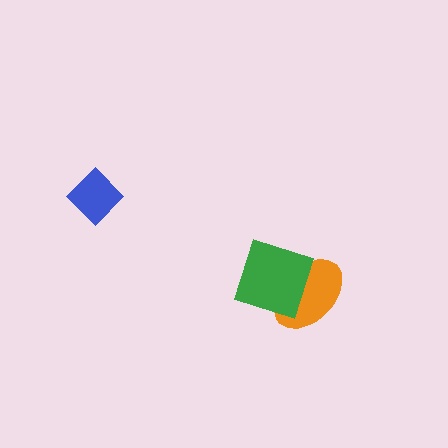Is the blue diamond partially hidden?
No, no other shape covers it.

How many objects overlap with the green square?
1 object overlaps with the green square.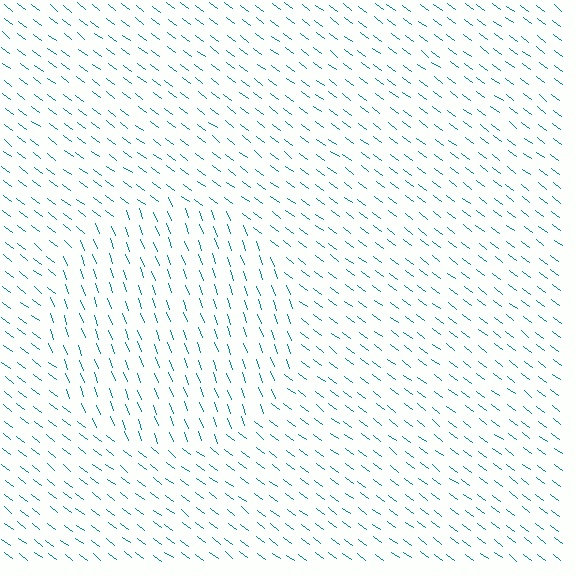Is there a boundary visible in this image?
Yes, there is a texture boundary formed by a change in line orientation.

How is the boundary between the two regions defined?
The boundary is defined purely by a change in line orientation (approximately 33 degrees difference). All lines are the same color and thickness.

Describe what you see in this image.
The image is filled with small teal line segments. A circle region in the image has lines oriented differently from the surrounding lines, creating a visible texture boundary.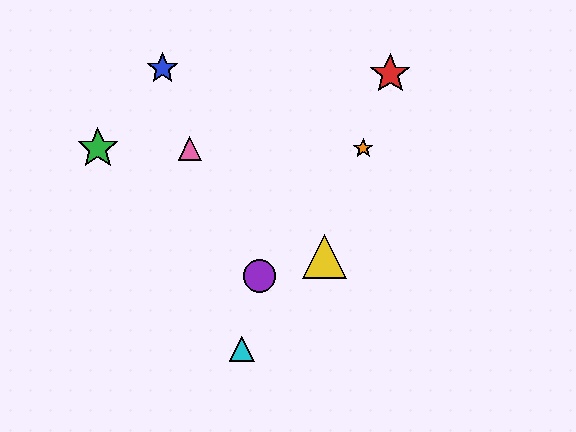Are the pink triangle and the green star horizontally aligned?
Yes, both are at y≈148.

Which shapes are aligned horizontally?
The green star, the orange star, the pink triangle are aligned horizontally.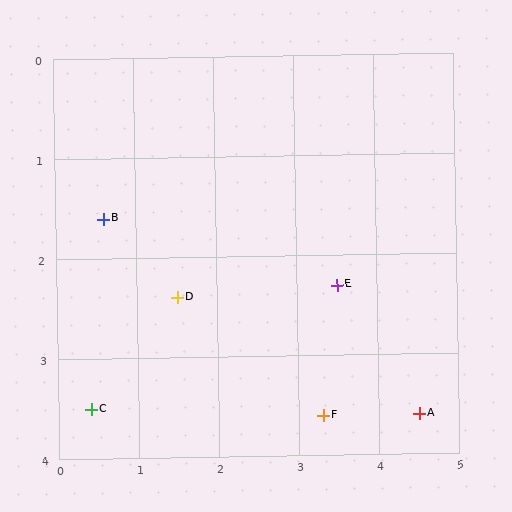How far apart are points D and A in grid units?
Points D and A are about 3.2 grid units apart.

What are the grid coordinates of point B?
Point B is at approximately (0.6, 1.6).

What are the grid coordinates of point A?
Point A is at approximately (4.5, 3.6).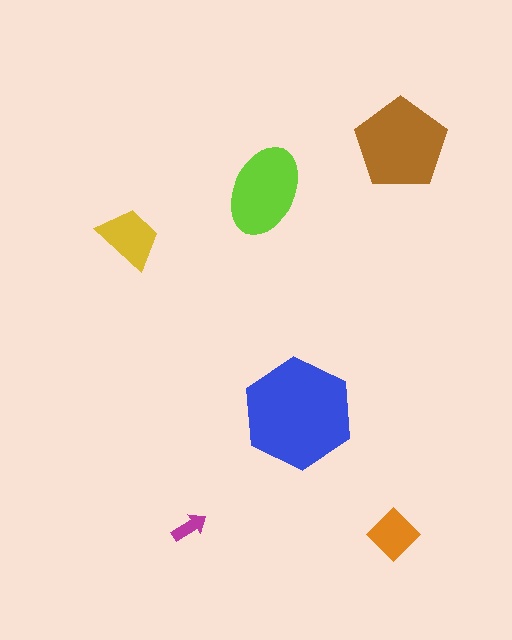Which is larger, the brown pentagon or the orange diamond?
The brown pentagon.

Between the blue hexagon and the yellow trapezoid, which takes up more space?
The blue hexagon.